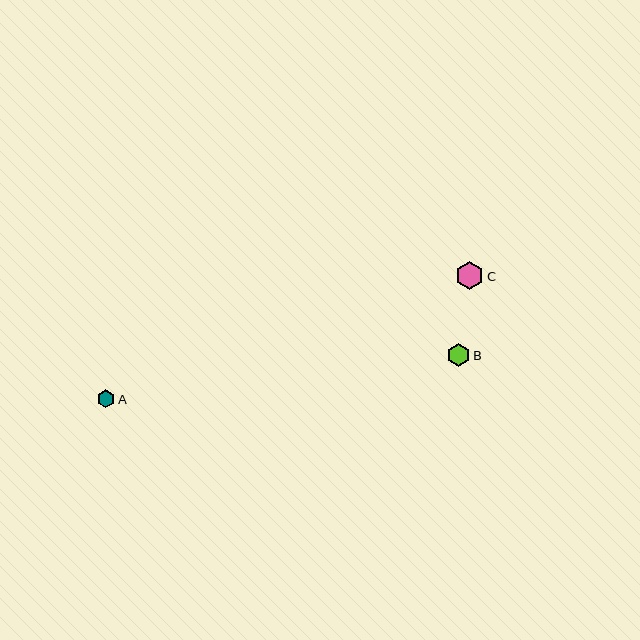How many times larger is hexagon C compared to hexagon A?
Hexagon C is approximately 1.6 times the size of hexagon A.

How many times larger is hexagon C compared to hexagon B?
Hexagon C is approximately 1.2 times the size of hexagon B.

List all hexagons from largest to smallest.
From largest to smallest: C, B, A.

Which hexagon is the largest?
Hexagon C is the largest with a size of approximately 28 pixels.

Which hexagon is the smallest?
Hexagon A is the smallest with a size of approximately 18 pixels.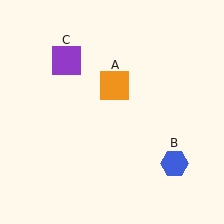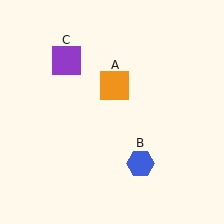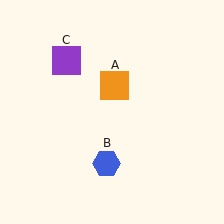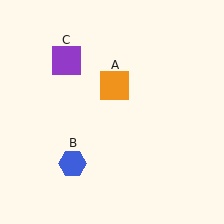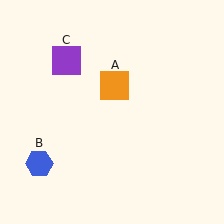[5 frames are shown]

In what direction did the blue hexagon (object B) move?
The blue hexagon (object B) moved left.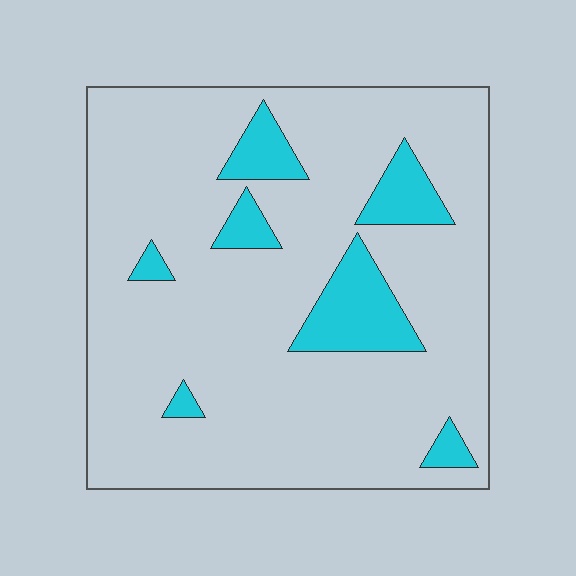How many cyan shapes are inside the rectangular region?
7.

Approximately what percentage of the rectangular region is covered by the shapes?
Approximately 15%.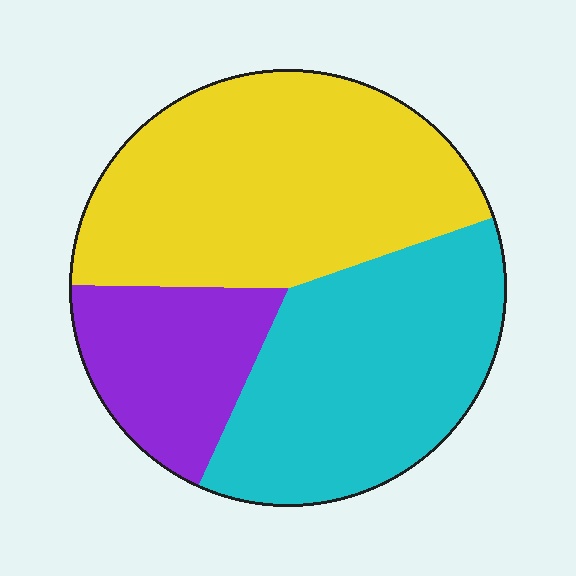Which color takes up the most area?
Yellow, at roughly 45%.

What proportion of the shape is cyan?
Cyan covers around 35% of the shape.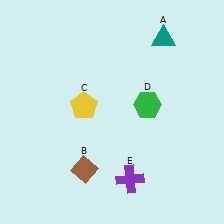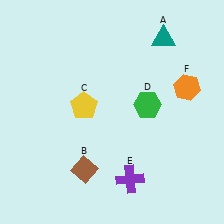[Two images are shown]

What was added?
An orange hexagon (F) was added in Image 2.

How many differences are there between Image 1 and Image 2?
There is 1 difference between the two images.